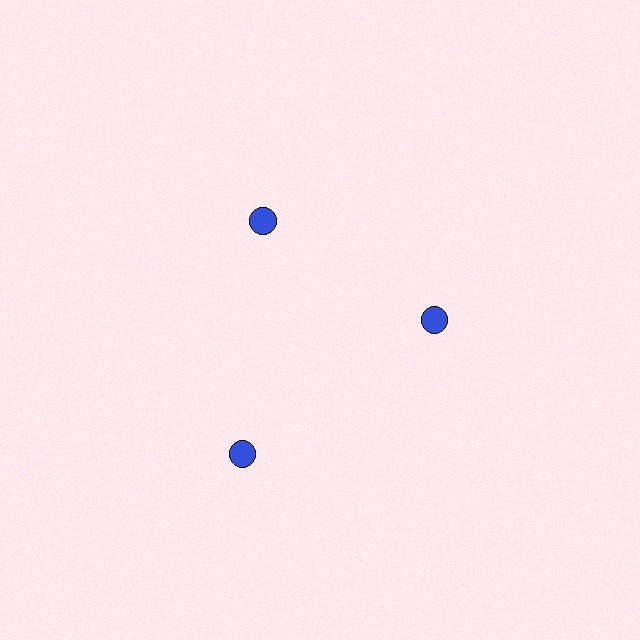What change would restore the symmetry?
The symmetry would be restored by moving it inward, back onto the ring so that all 3 circles sit at equal angles and equal distance from the center.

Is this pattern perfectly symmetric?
No. The 3 blue circles are arranged in a ring, but one element near the 7 o'clock position is pushed outward from the center, breaking the 3-fold rotational symmetry.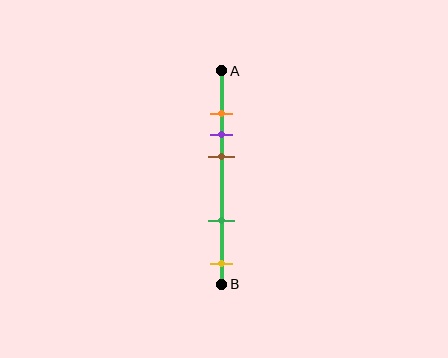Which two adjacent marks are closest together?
The orange and purple marks are the closest adjacent pair.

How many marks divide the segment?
There are 5 marks dividing the segment.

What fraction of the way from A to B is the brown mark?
The brown mark is approximately 40% (0.4) of the way from A to B.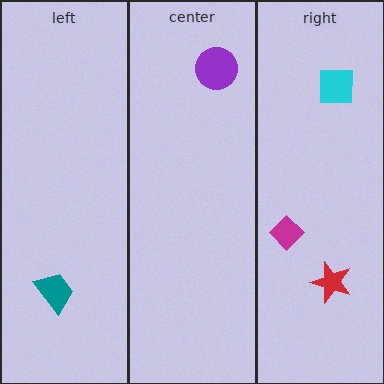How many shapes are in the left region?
1.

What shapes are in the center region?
The purple circle.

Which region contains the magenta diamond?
The right region.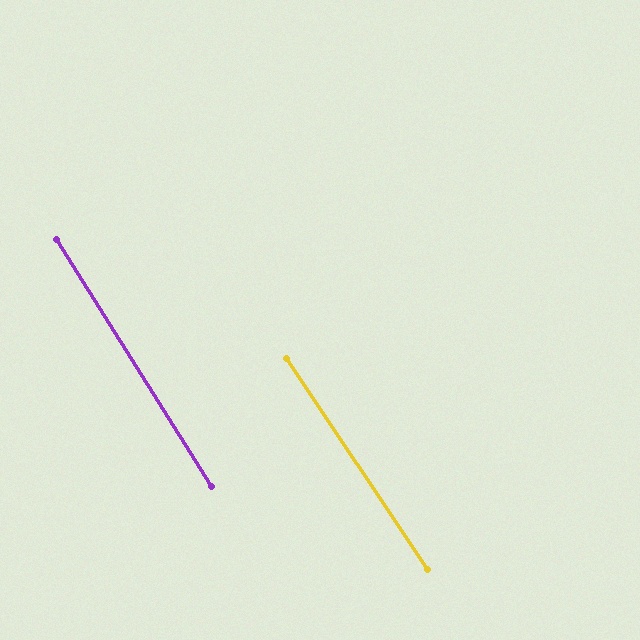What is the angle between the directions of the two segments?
Approximately 2 degrees.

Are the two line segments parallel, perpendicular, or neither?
Parallel — their directions differ by only 1.6°.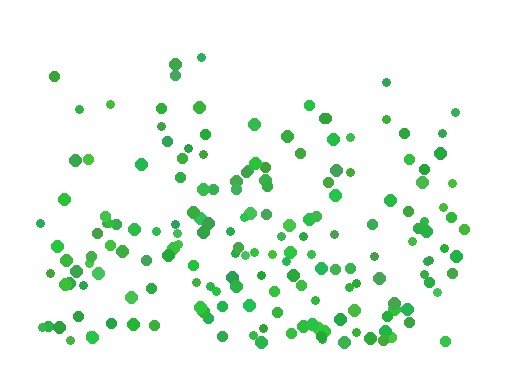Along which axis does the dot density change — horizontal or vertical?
Vertical.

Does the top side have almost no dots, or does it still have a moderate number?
Still a moderate number, just noticeably fewer than the bottom.